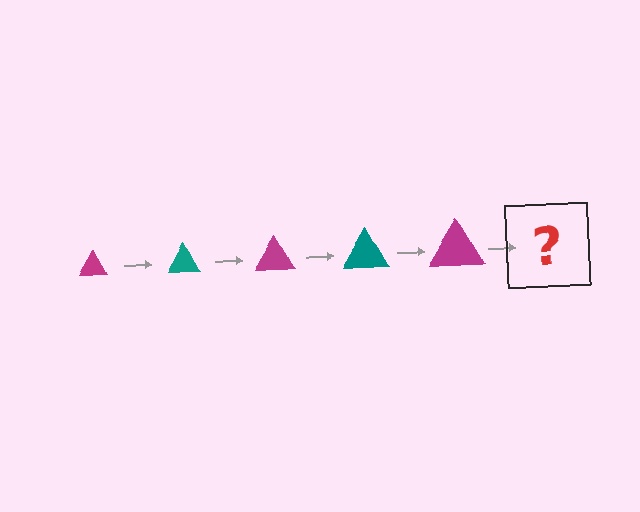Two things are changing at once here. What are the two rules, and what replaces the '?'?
The two rules are that the triangle grows larger each step and the color cycles through magenta and teal. The '?' should be a teal triangle, larger than the previous one.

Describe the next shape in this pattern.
It should be a teal triangle, larger than the previous one.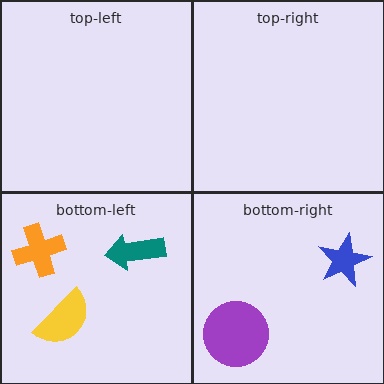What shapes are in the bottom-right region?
The blue star, the purple circle.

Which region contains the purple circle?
The bottom-right region.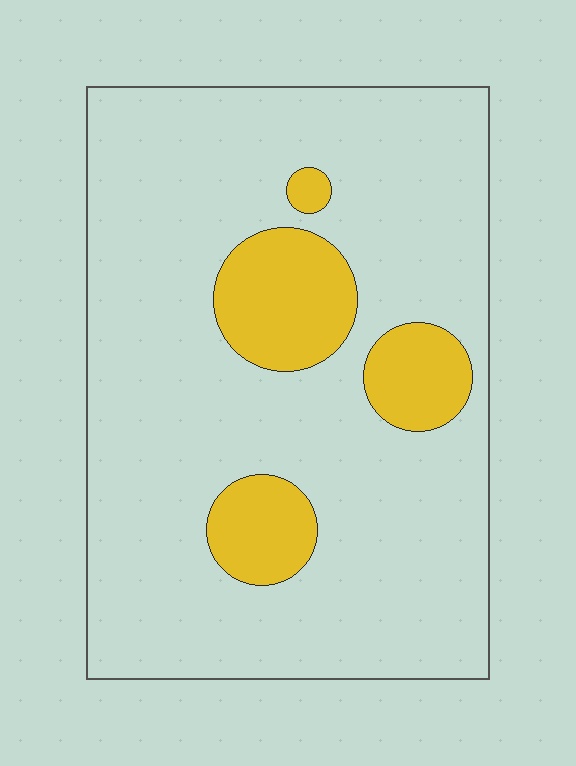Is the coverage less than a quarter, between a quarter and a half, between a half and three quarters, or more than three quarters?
Less than a quarter.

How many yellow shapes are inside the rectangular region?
4.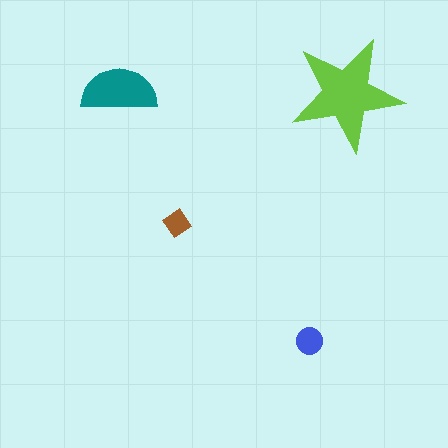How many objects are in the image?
There are 4 objects in the image.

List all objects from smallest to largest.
The brown diamond, the blue circle, the teal semicircle, the lime star.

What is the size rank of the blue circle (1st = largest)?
3rd.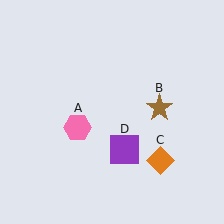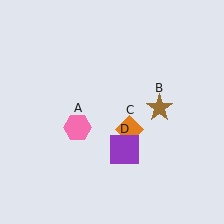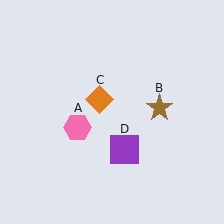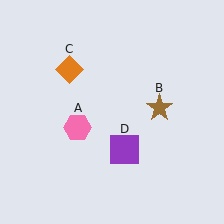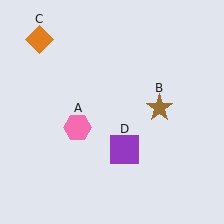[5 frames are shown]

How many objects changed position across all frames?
1 object changed position: orange diamond (object C).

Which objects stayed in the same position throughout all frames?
Pink hexagon (object A) and brown star (object B) and purple square (object D) remained stationary.